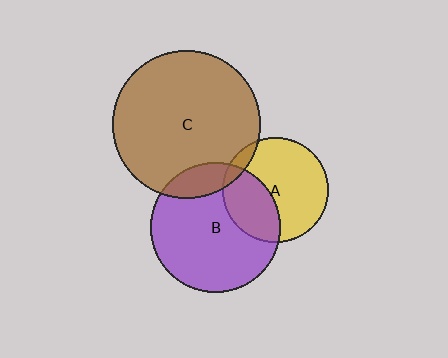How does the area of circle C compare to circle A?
Approximately 2.0 times.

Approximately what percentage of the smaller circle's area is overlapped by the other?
Approximately 10%.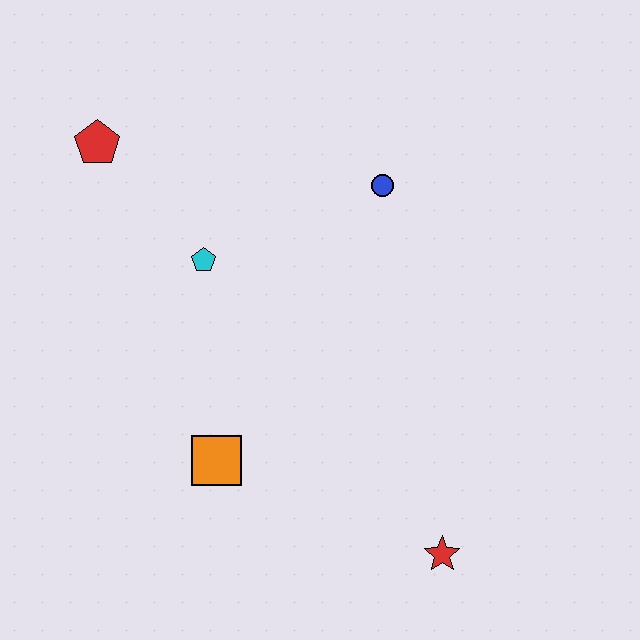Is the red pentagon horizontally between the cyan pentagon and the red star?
No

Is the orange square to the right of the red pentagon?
Yes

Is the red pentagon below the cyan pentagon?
No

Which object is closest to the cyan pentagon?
The red pentagon is closest to the cyan pentagon.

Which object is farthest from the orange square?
The red pentagon is farthest from the orange square.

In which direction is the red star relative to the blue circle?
The red star is below the blue circle.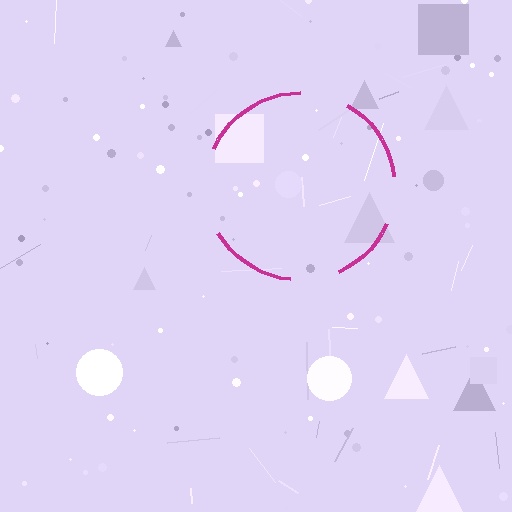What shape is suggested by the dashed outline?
The dashed outline suggests a circle.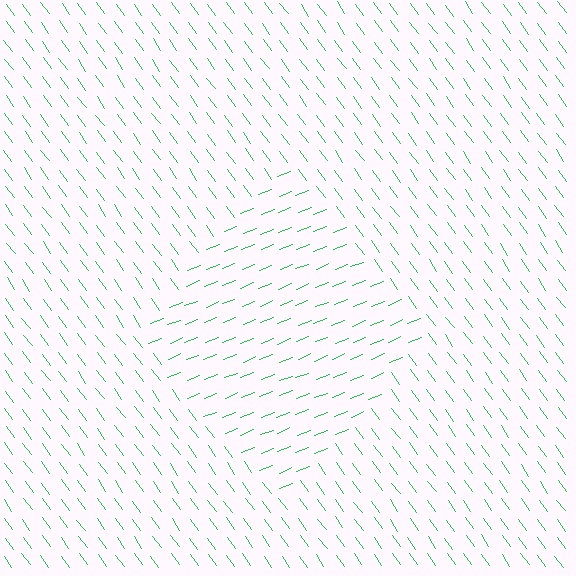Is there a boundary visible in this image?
Yes, there is a texture boundary formed by a change in line orientation.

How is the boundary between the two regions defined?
The boundary is defined purely by a change in line orientation (approximately 76 degrees difference). All lines are the same color and thickness.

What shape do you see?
I see a diamond.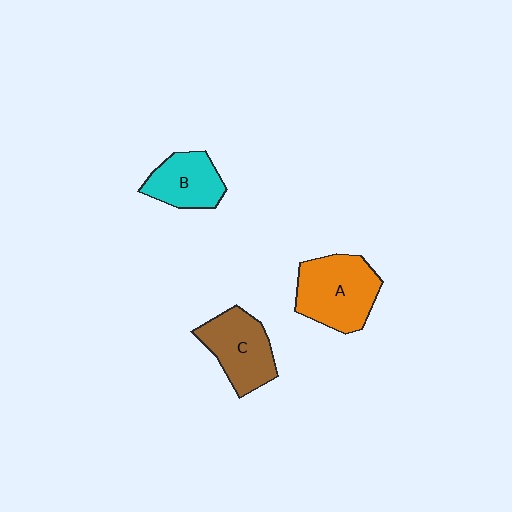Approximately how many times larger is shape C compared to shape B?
Approximately 1.2 times.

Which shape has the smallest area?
Shape B (cyan).